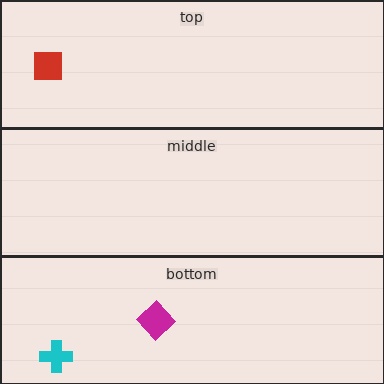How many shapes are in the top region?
1.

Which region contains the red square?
The top region.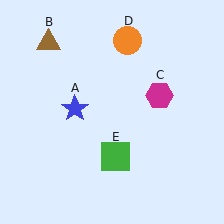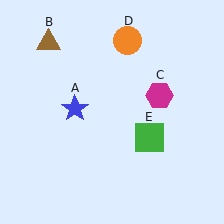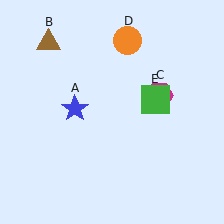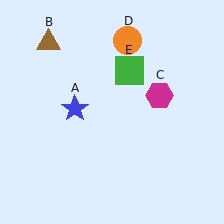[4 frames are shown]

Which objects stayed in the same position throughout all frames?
Blue star (object A) and brown triangle (object B) and magenta hexagon (object C) and orange circle (object D) remained stationary.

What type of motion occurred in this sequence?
The green square (object E) rotated counterclockwise around the center of the scene.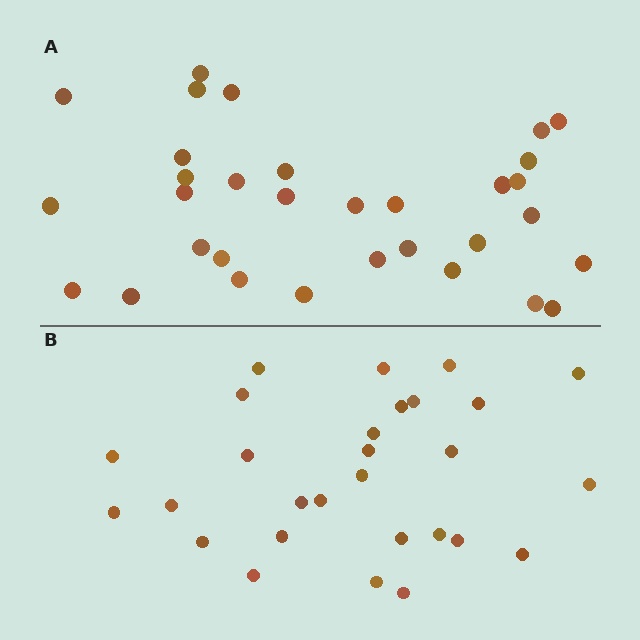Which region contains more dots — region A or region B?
Region A (the top region) has more dots.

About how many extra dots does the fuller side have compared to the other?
Region A has about 4 more dots than region B.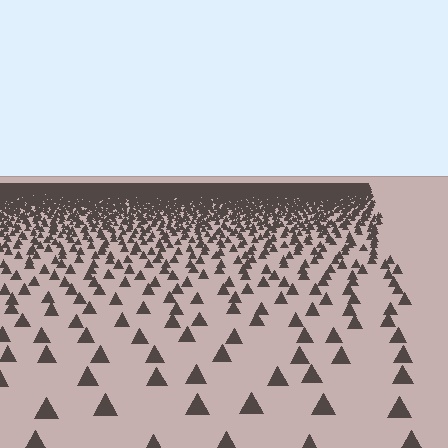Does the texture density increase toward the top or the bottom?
Density increases toward the top.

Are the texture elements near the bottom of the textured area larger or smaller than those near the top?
Larger. Near the bottom, elements are closer to the viewer and appear at a bigger on-screen size.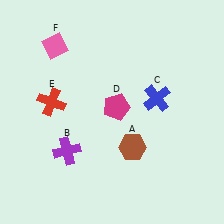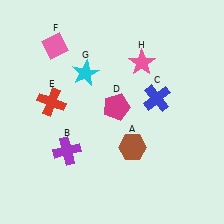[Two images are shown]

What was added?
A cyan star (G), a pink star (H) were added in Image 2.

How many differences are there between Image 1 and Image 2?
There are 2 differences between the two images.